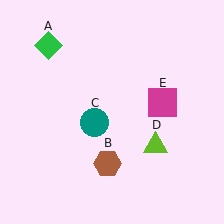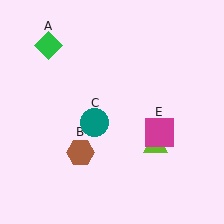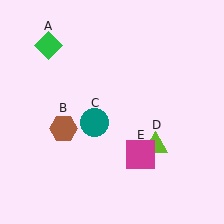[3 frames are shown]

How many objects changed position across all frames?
2 objects changed position: brown hexagon (object B), magenta square (object E).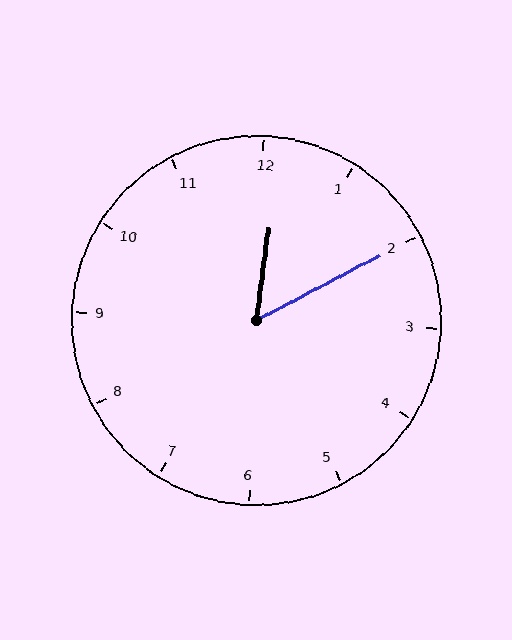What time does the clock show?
12:10.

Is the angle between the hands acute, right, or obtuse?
It is acute.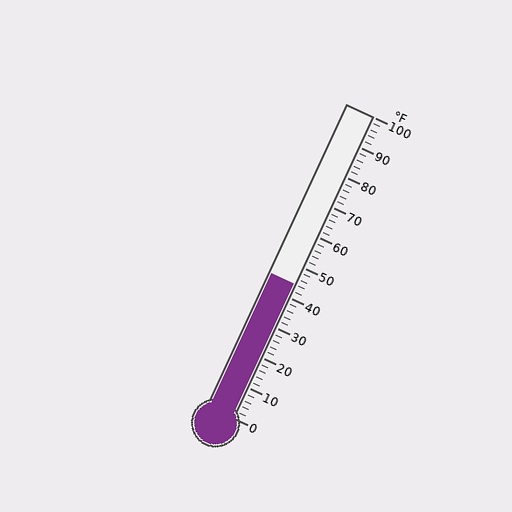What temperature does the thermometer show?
The thermometer shows approximately 44°F.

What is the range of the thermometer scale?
The thermometer scale ranges from 0°F to 100°F.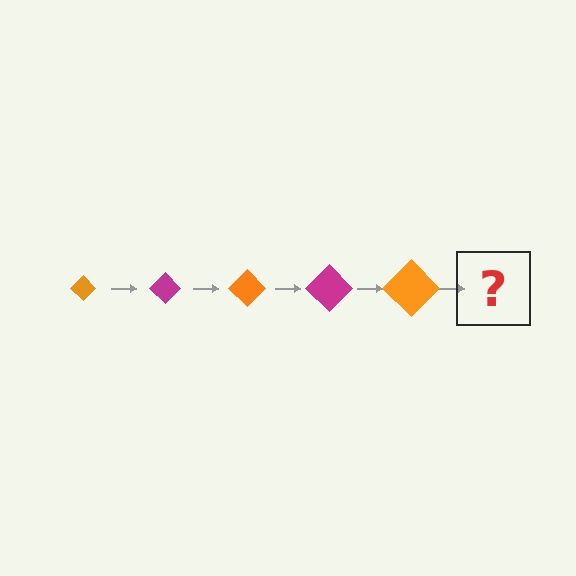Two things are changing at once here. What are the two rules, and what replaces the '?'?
The two rules are that the diamond grows larger each step and the color cycles through orange and magenta. The '?' should be a magenta diamond, larger than the previous one.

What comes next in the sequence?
The next element should be a magenta diamond, larger than the previous one.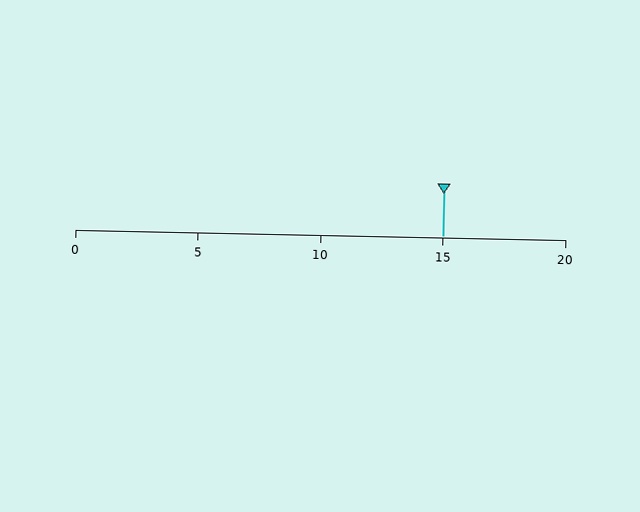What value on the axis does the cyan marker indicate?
The marker indicates approximately 15.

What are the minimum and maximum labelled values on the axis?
The axis runs from 0 to 20.